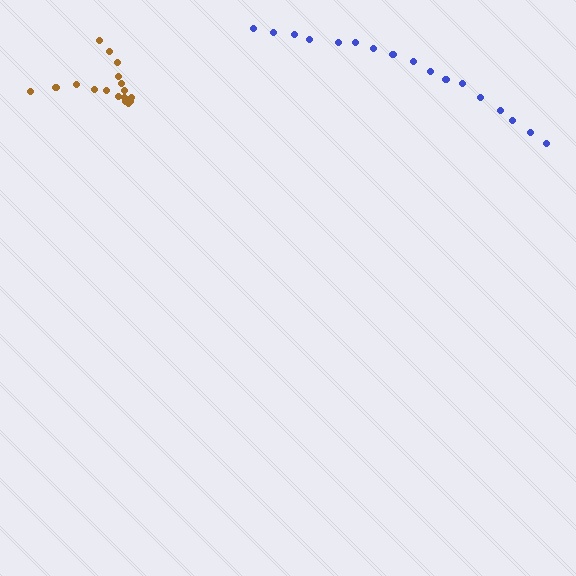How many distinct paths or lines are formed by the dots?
There are 2 distinct paths.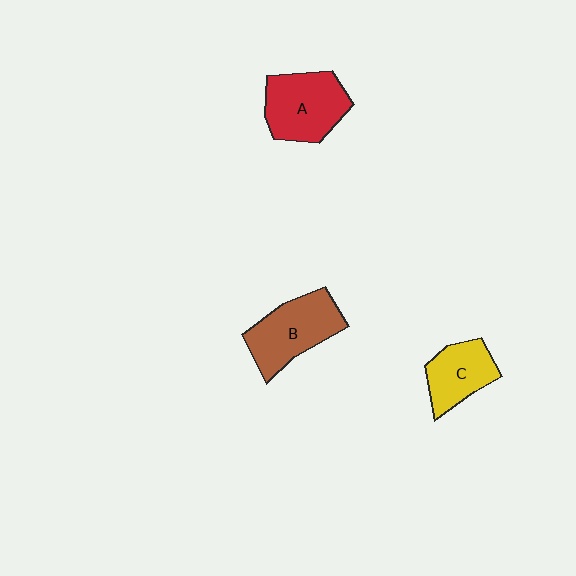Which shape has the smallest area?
Shape C (yellow).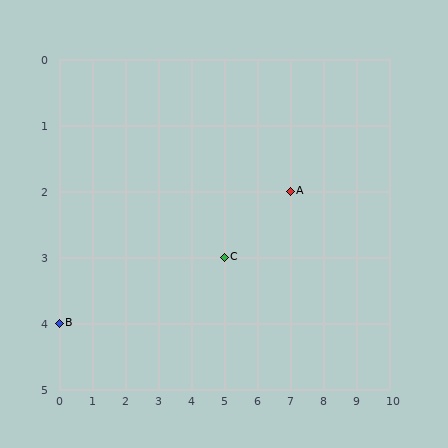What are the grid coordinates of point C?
Point C is at grid coordinates (5, 3).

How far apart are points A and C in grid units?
Points A and C are 2 columns and 1 row apart (about 2.2 grid units diagonally).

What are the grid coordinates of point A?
Point A is at grid coordinates (7, 2).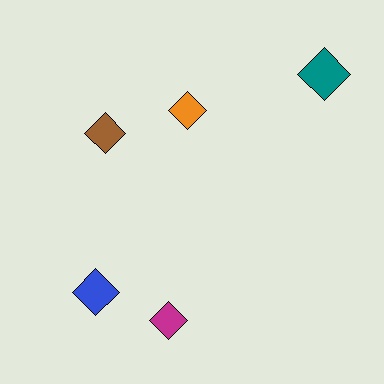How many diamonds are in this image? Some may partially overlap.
There are 5 diamonds.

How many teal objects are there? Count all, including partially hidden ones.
There is 1 teal object.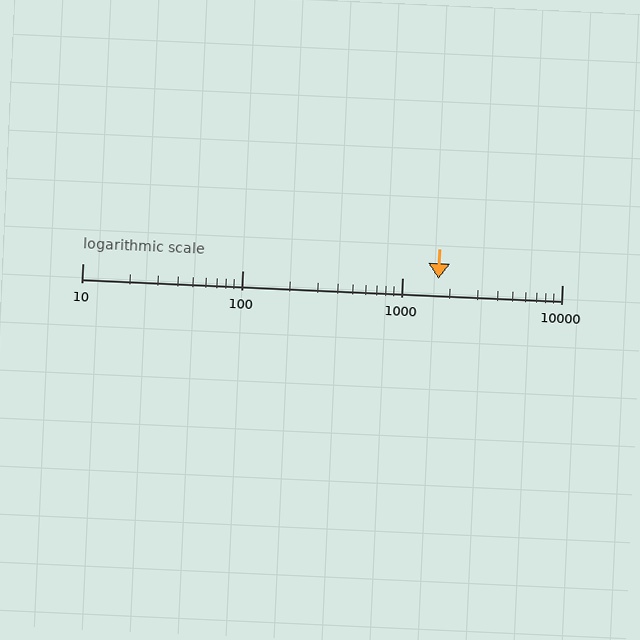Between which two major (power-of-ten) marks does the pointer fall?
The pointer is between 1000 and 10000.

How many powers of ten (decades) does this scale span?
The scale spans 3 decades, from 10 to 10000.